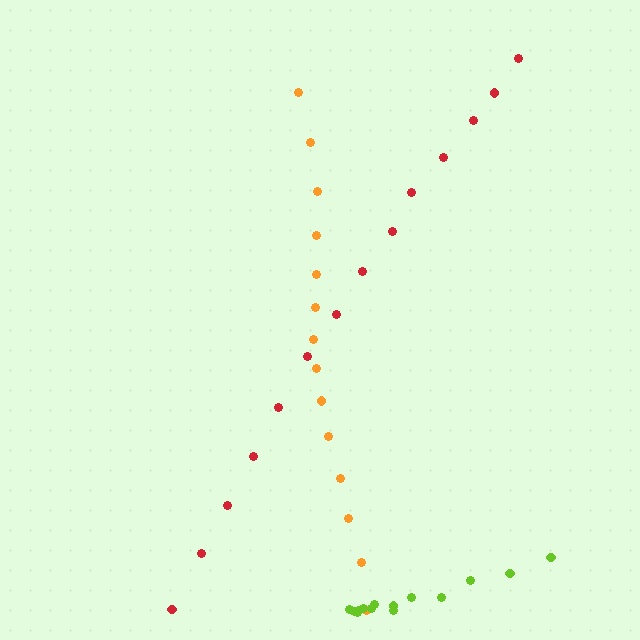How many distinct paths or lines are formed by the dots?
There are 3 distinct paths.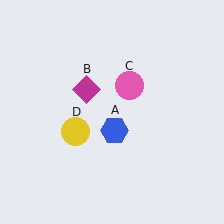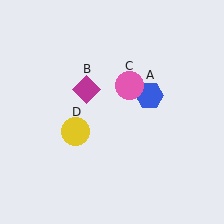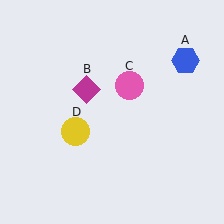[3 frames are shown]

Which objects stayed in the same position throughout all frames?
Magenta diamond (object B) and pink circle (object C) and yellow circle (object D) remained stationary.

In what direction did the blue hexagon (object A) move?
The blue hexagon (object A) moved up and to the right.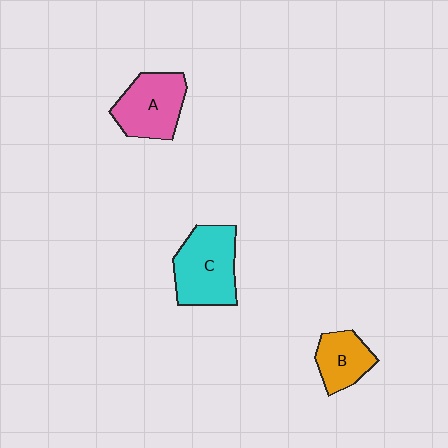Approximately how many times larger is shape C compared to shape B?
Approximately 1.7 times.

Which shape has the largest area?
Shape C (cyan).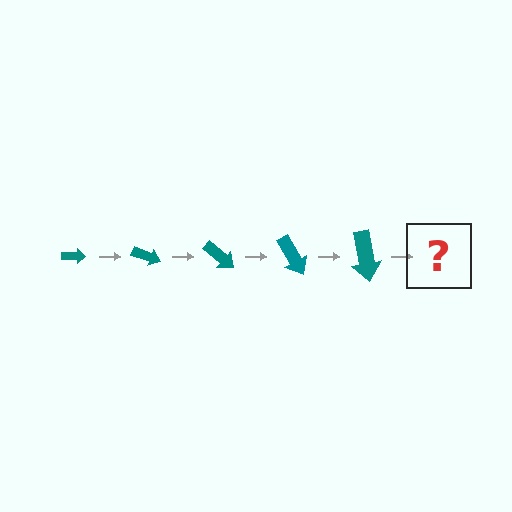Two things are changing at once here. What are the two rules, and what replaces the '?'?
The two rules are that the arrow grows larger each step and it rotates 20 degrees each step. The '?' should be an arrow, larger than the previous one and rotated 100 degrees from the start.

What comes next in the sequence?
The next element should be an arrow, larger than the previous one and rotated 100 degrees from the start.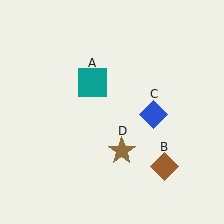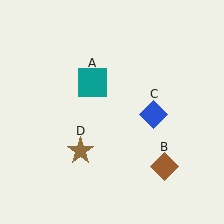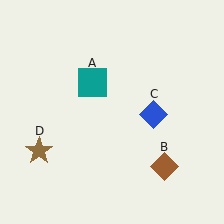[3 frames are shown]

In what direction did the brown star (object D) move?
The brown star (object D) moved left.